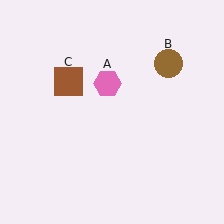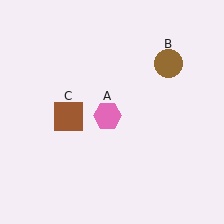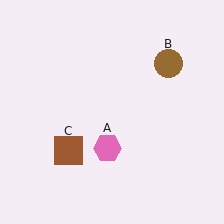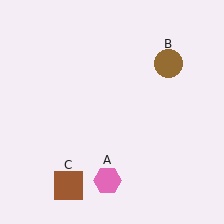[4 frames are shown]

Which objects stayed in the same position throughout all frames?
Brown circle (object B) remained stationary.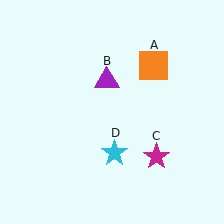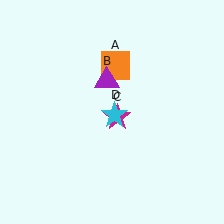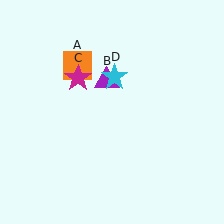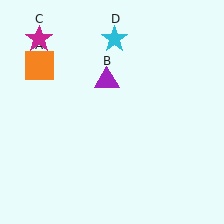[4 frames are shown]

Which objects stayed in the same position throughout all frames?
Purple triangle (object B) remained stationary.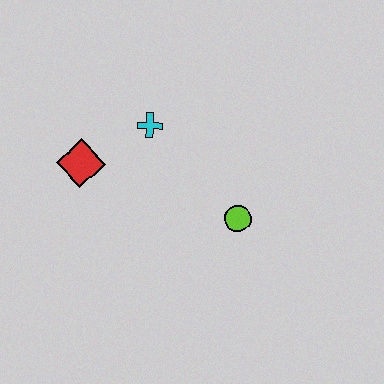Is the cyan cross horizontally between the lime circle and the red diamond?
Yes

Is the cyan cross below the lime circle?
No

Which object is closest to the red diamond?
The cyan cross is closest to the red diamond.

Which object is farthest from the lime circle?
The red diamond is farthest from the lime circle.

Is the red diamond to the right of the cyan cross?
No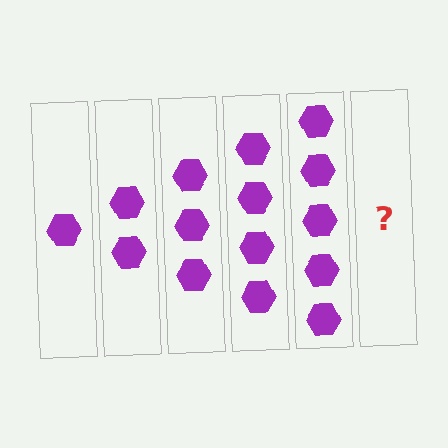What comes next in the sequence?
The next element should be 6 hexagons.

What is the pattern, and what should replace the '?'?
The pattern is that each step adds one more hexagon. The '?' should be 6 hexagons.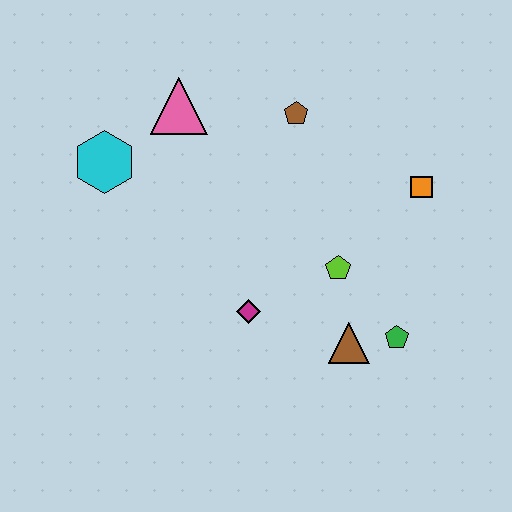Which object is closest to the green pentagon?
The brown triangle is closest to the green pentagon.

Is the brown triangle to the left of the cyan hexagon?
No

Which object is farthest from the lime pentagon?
The cyan hexagon is farthest from the lime pentagon.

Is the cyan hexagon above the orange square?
Yes